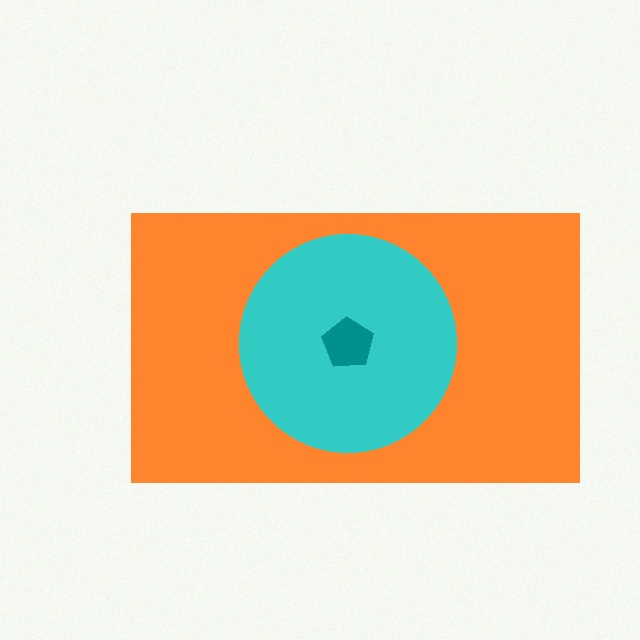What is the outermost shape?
The orange rectangle.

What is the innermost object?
The teal pentagon.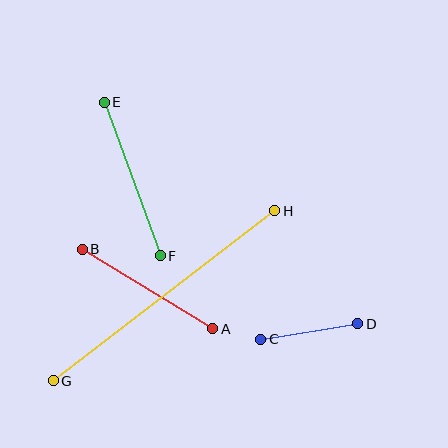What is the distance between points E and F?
The distance is approximately 163 pixels.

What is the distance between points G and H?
The distance is approximately 279 pixels.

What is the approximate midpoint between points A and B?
The midpoint is at approximately (147, 289) pixels.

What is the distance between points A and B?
The distance is approximately 153 pixels.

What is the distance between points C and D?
The distance is approximately 98 pixels.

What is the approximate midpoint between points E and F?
The midpoint is at approximately (132, 179) pixels.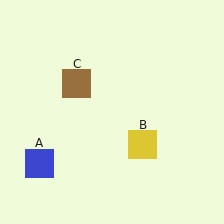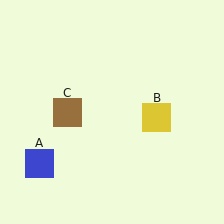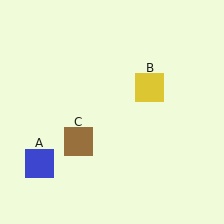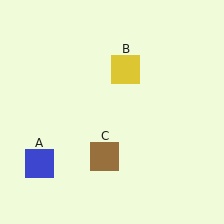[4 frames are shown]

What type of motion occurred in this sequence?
The yellow square (object B), brown square (object C) rotated counterclockwise around the center of the scene.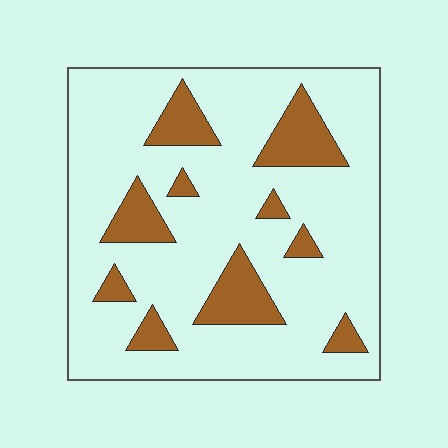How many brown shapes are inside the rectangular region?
10.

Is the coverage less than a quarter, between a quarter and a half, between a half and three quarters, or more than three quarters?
Less than a quarter.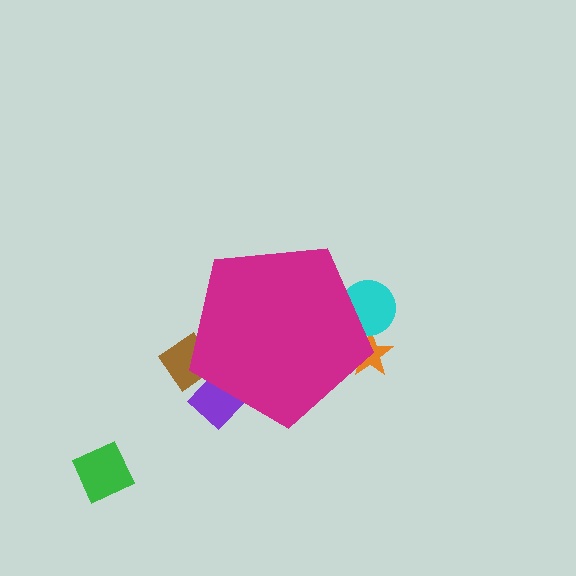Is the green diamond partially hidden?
No, the green diamond is fully visible.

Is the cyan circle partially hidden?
Yes, the cyan circle is partially hidden behind the magenta pentagon.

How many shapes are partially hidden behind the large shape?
4 shapes are partially hidden.